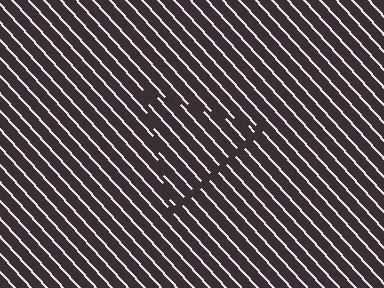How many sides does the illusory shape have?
3 sides — the line-ends trace a triangle.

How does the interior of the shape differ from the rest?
The interior of the shape contains the same grating, shifted by half a period — the contour is defined by the phase discontinuity where line-ends from the inner and outer gratings abut.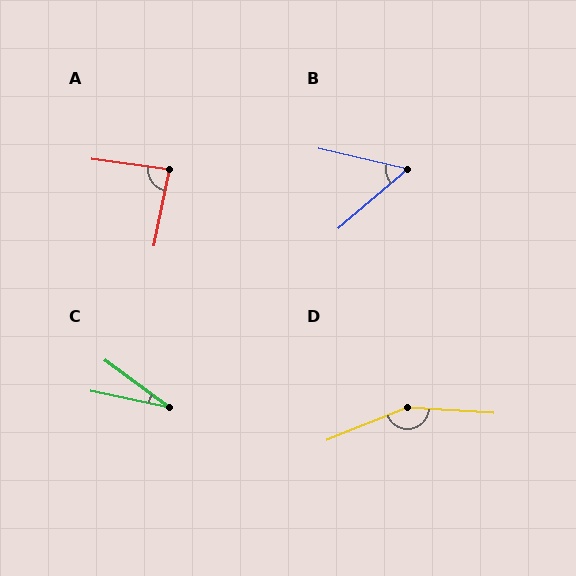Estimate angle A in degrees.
Approximately 86 degrees.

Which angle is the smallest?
C, at approximately 25 degrees.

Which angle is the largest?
D, at approximately 154 degrees.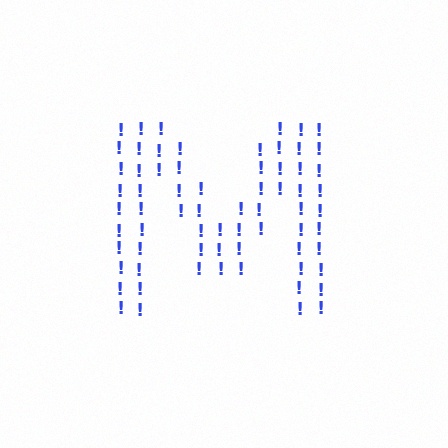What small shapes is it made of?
It is made of small exclamation marks.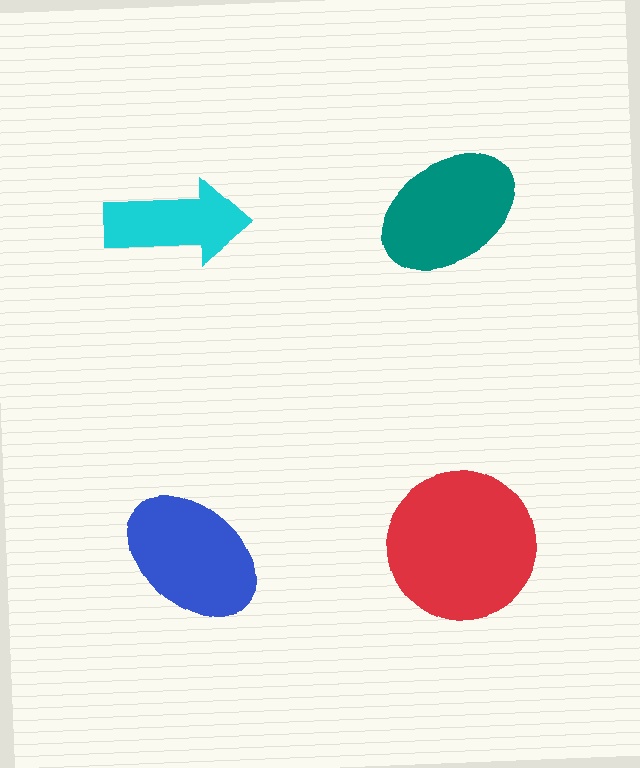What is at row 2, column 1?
A blue ellipse.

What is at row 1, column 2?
A teal ellipse.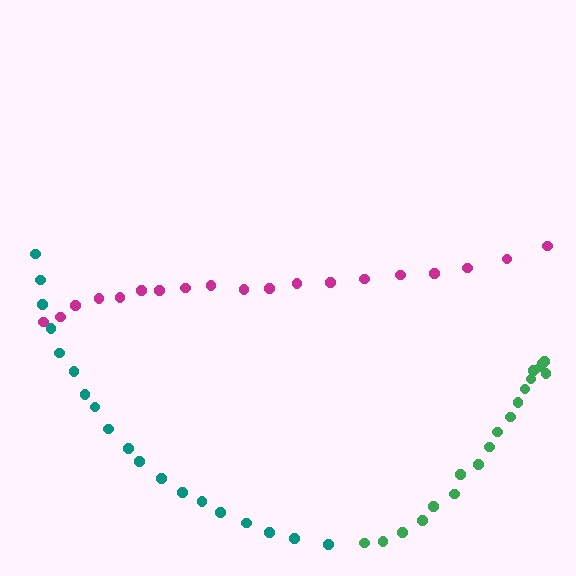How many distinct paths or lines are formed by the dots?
There are 3 distinct paths.